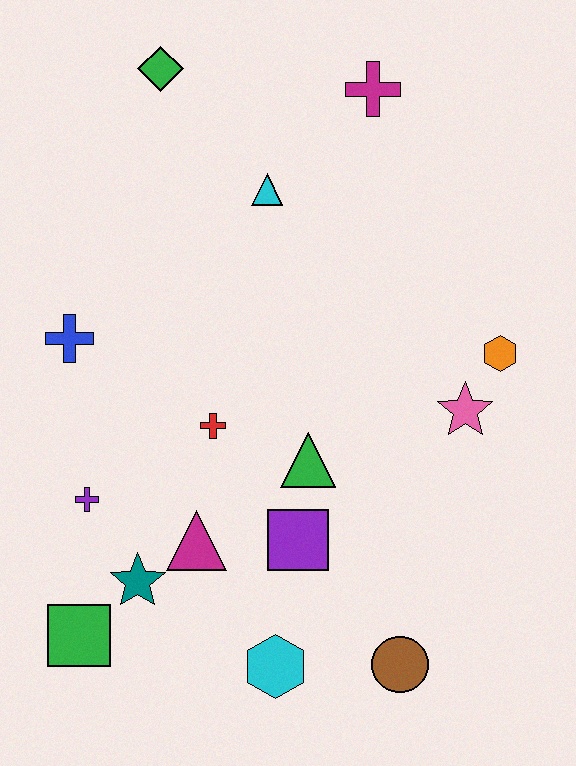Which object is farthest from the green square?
The magenta cross is farthest from the green square.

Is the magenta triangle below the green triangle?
Yes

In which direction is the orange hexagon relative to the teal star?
The orange hexagon is to the right of the teal star.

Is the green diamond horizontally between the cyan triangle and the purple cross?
Yes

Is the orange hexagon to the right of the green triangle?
Yes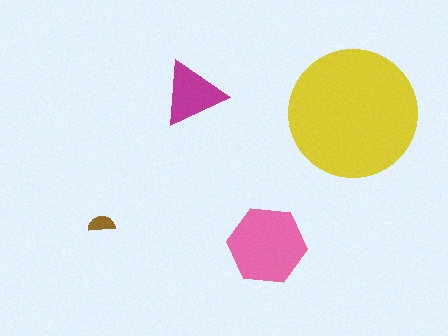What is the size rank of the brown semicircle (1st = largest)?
4th.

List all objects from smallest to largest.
The brown semicircle, the magenta triangle, the pink hexagon, the yellow circle.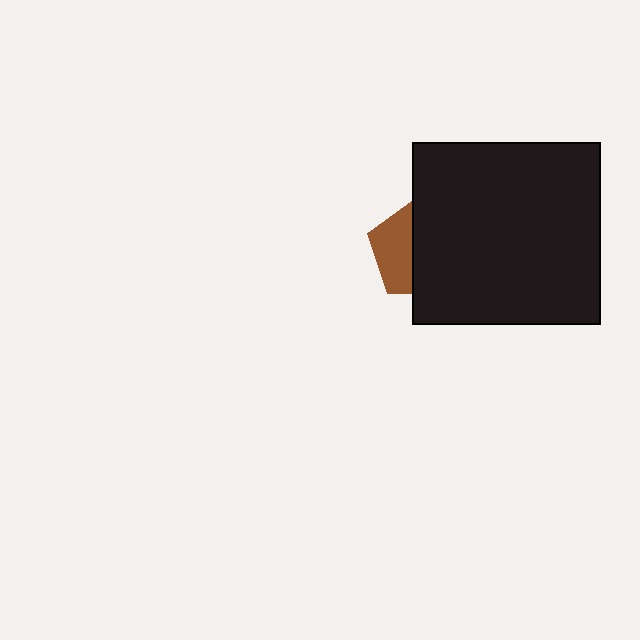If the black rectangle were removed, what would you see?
You would see the complete brown pentagon.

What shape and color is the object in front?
The object in front is a black rectangle.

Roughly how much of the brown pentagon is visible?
A small part of it is visible (roughly 40%).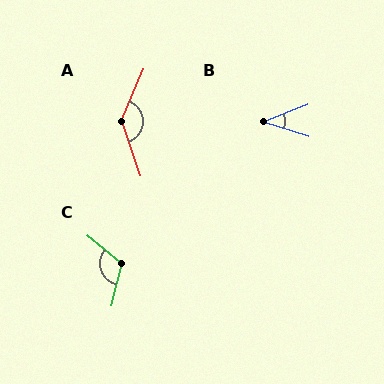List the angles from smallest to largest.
B (39°), C (114°), A (138°).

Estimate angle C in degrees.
Approximately 114 degrees.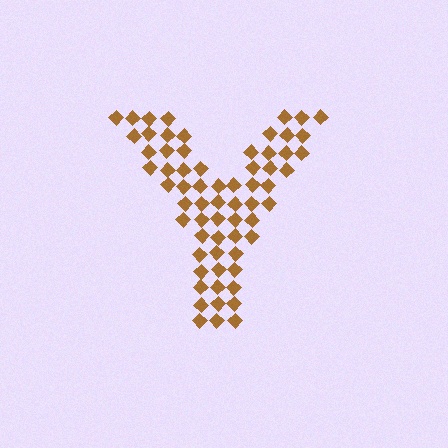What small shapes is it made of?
It is made of small diamonds.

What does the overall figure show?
The overall figure shows the letter Y.